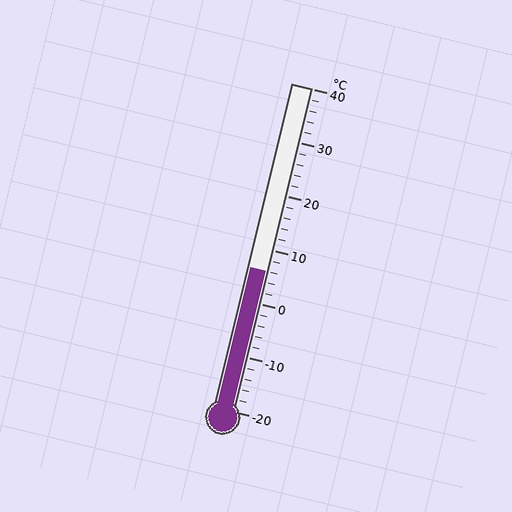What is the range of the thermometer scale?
The thermometer scale ranges from -20°C to 40°C.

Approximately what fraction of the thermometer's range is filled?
The thermometer is filled to approximately 45% of its range.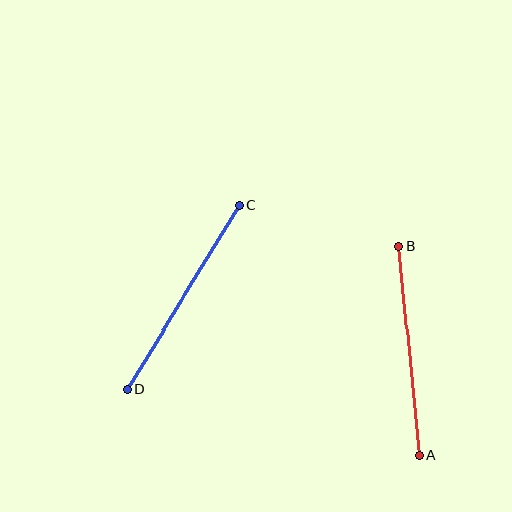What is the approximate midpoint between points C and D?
The midpoint is at approximately (183, 297) pixels.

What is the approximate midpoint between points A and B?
The midpoint is at approximately (409, 351) pixels.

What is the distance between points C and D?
The distance is approximately 215 pixels.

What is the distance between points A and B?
The distance is approximately 210 pixels.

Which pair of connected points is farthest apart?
Points C and D are farthest apart.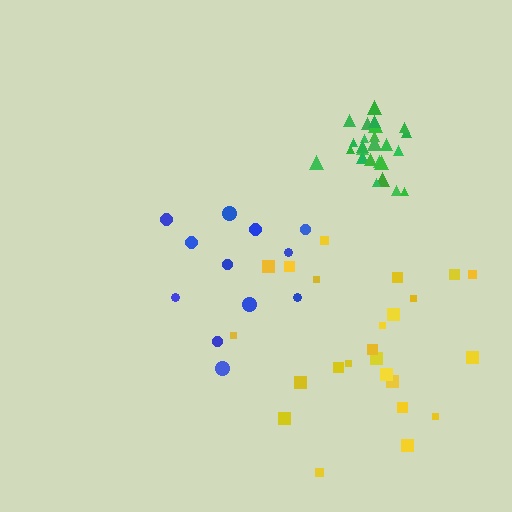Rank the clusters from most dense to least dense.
green, blue, yellow.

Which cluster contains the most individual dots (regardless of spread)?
Green (25).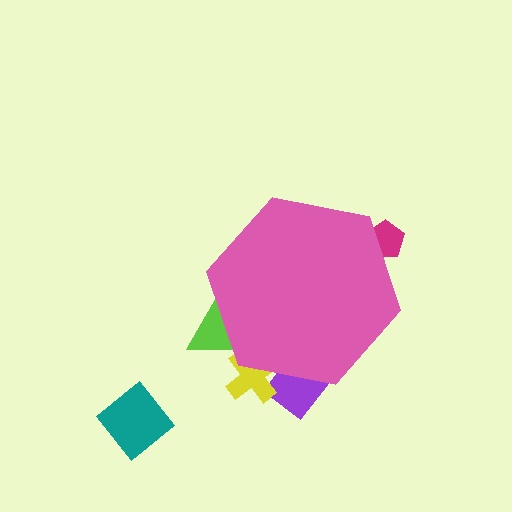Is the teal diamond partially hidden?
No, the teal diamond is fully visible.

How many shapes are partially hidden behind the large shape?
4 shapes are partially hidden.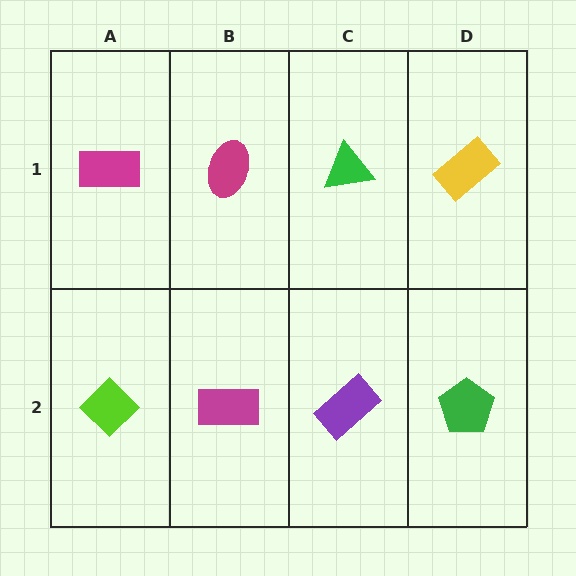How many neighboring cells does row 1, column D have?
2.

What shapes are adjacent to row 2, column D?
A yellow rectangle (row 1, column D), a purple rectangle (row 2, column C).